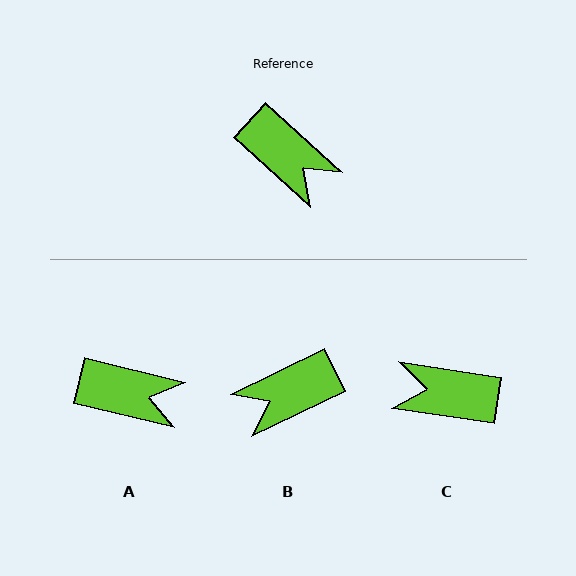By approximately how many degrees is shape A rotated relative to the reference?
Approximately 29 degrees counter-clockwise.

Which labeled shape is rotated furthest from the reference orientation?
C, about 146 degrees away.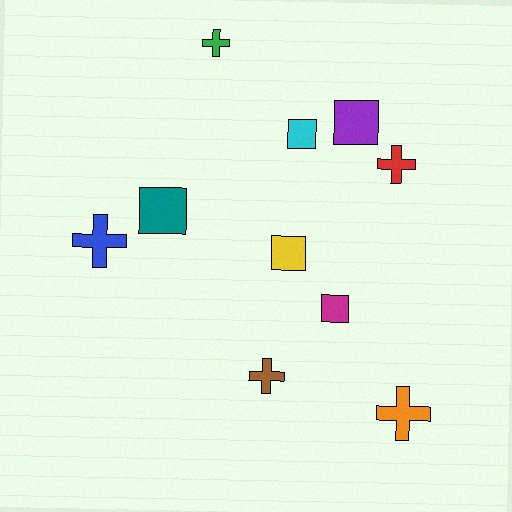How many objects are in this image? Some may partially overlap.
There are 10 objects.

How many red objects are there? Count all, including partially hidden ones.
There is 1 red object.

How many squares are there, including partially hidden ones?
There are 5 squares.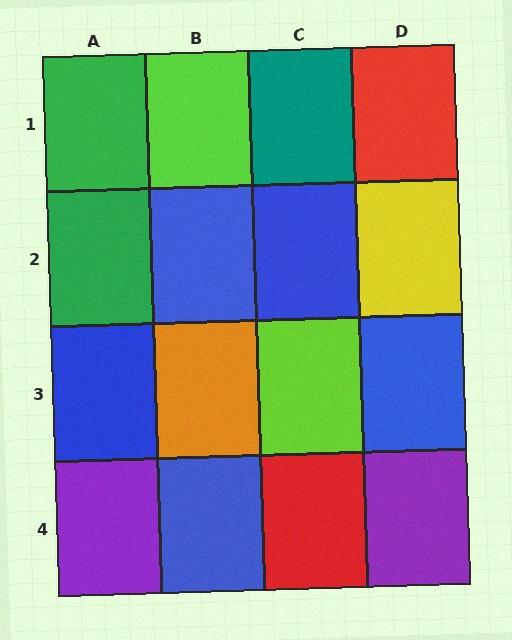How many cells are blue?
5 cells are blue.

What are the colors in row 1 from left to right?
Green, lime, teal, red.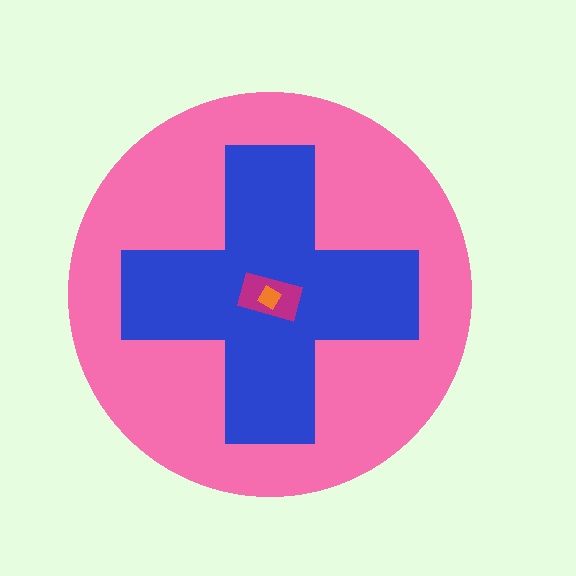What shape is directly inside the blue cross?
The magenta rectangle.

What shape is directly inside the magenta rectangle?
The orange diamond.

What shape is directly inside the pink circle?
The blue cross.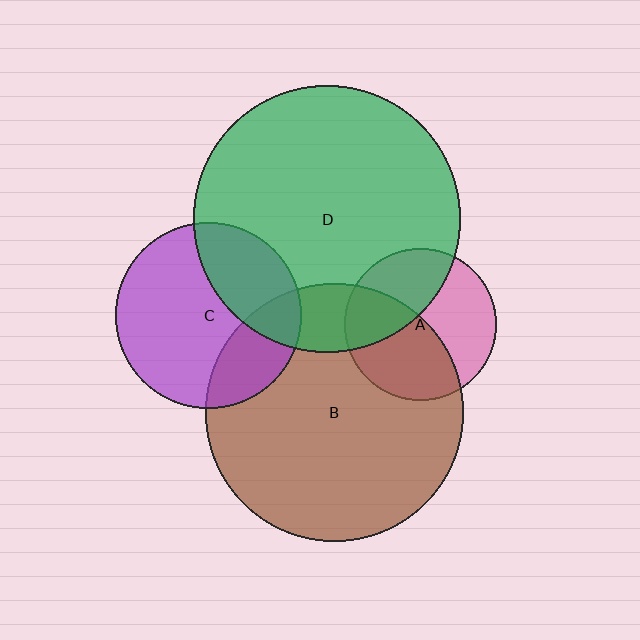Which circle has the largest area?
Circle D (green).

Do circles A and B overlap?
Yes.